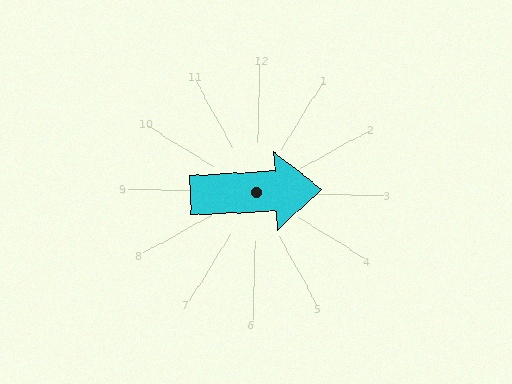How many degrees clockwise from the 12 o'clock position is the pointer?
Approximately 86 degrees.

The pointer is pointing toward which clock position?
Roughly 3 o'clock.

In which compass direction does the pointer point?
East.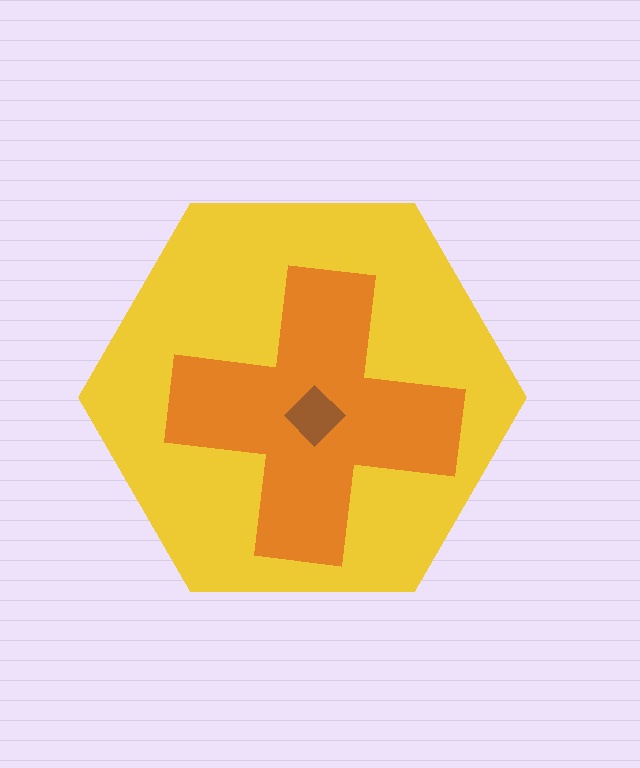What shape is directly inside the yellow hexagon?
The orange cross.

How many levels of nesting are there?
3.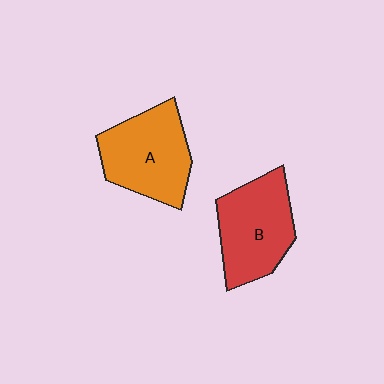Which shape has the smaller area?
Shape B (red).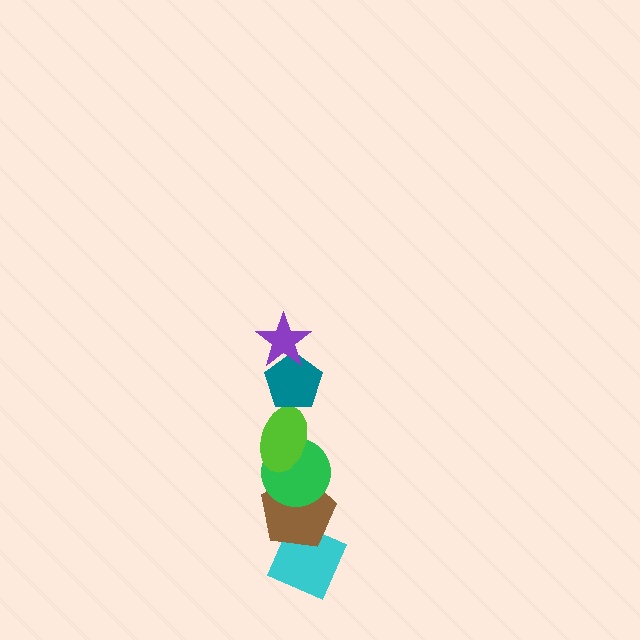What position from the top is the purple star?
The purple star is 1st from the top.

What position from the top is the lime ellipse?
The lime ellipse is 3rd from the top.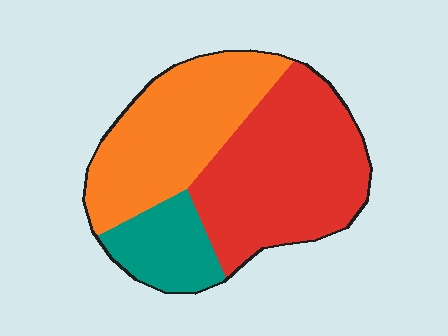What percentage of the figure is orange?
Orange takes up between a third and a half of the figure.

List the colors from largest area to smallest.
From largest to smallest: red, orange, teal.